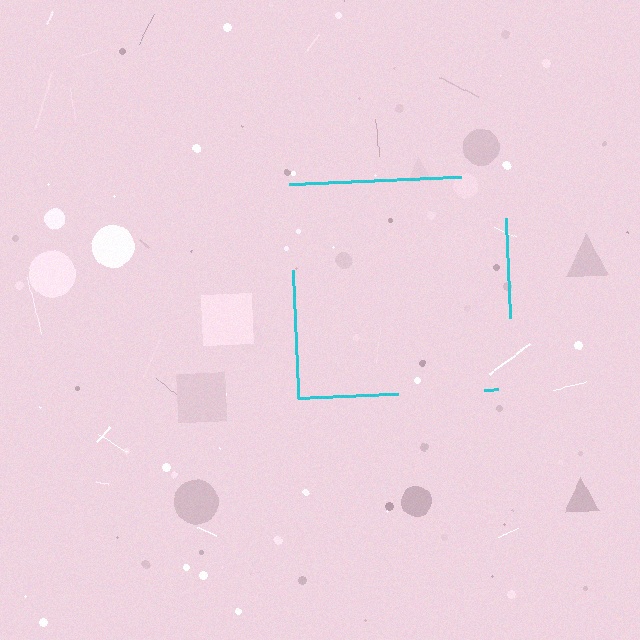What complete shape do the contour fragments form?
The contour fragments form a square.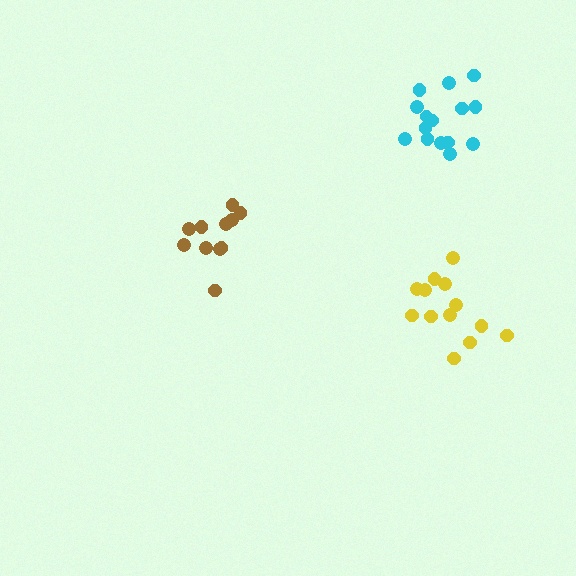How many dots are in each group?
Group 1: 15 dots, Group 2: 11 dots, Group 3: 13 dots (39 total).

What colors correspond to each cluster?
The clusters are colored: cyan, brown, yellow.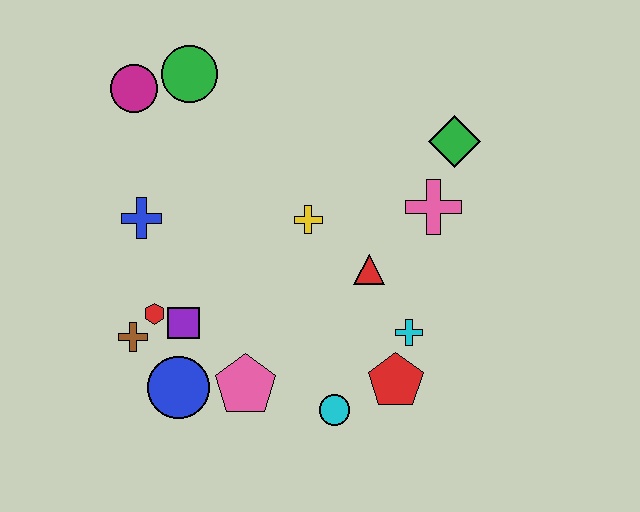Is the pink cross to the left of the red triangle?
No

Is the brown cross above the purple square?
No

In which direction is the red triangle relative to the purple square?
The red triangle is to the right of the purple square.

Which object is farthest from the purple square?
The green diamond is farthest from the purple square.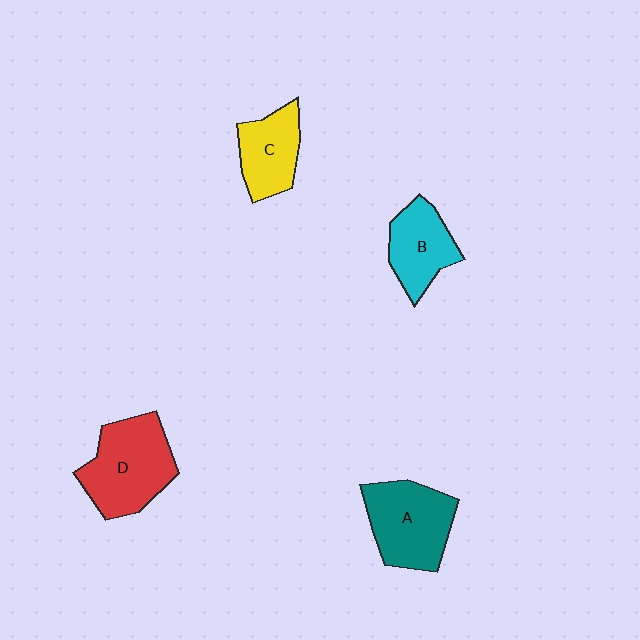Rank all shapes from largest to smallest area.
From largest to smallest: D (red), A (teal), B (cyan), C (yellow).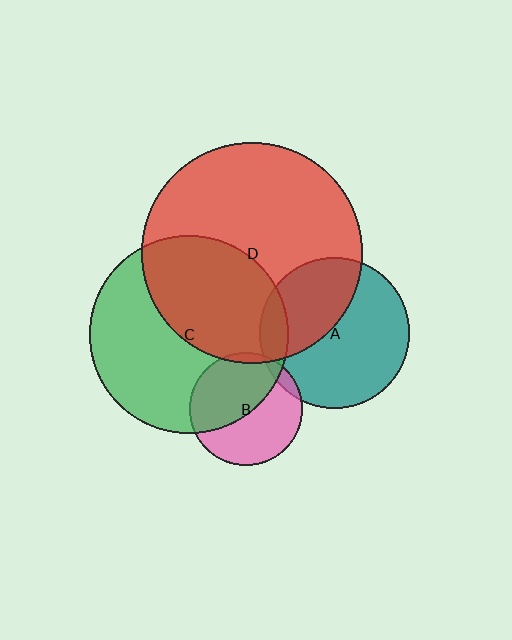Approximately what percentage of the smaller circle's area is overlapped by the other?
Approximately 40%.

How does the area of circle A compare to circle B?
Approximately 1.8 times.